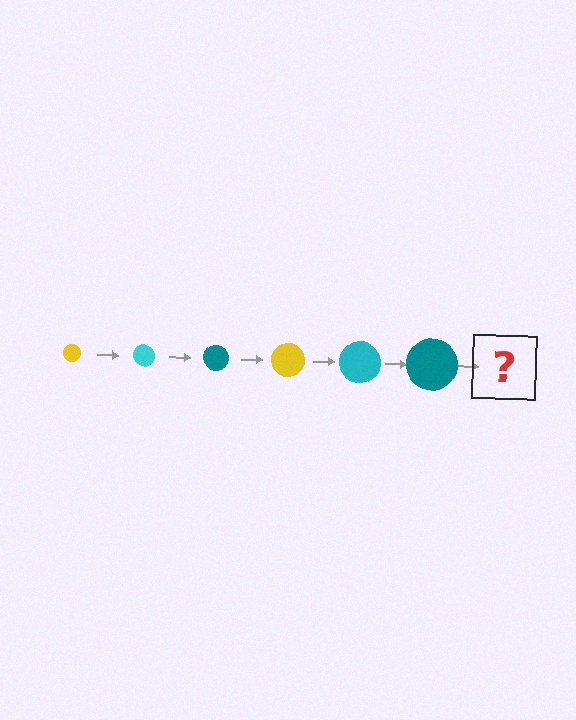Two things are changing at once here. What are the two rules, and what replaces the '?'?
The two rules are that the circle grows larger each step and the color cycles through yellow, cyan, and teal. The '?' should be a yellow circle, larger than the previous one.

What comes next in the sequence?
The next element should be a yellow circle, larger than the previous one.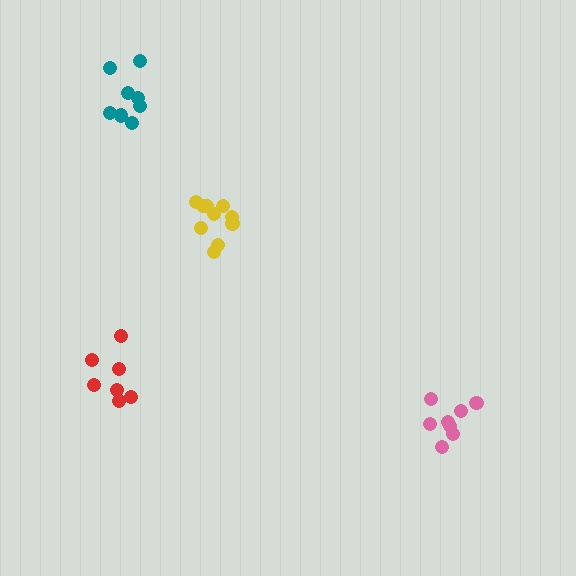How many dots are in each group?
Group 1: 8 dots, Group 2: 10 dots, Group 3: 8 dots, Group 4: 7 dots (33 total).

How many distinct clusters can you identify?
There are 4 distinct clusters.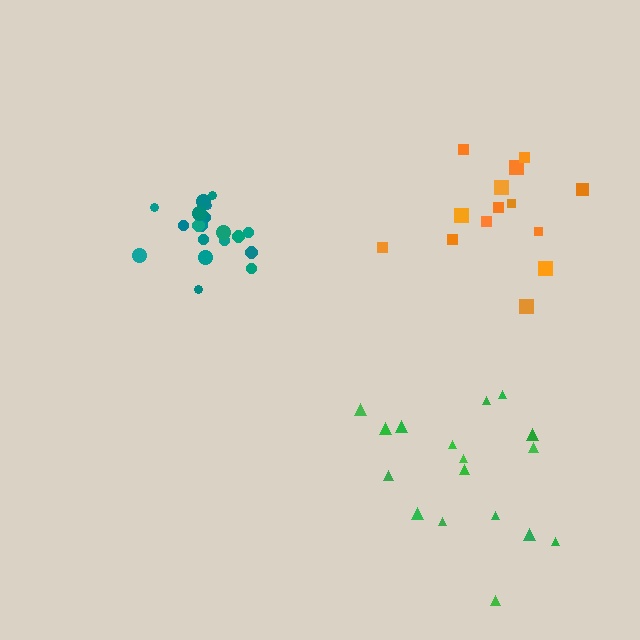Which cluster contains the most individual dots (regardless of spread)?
Teal (19).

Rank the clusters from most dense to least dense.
teal, green, orange.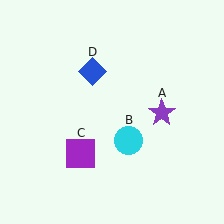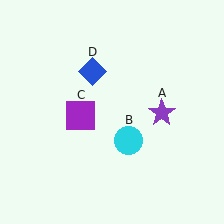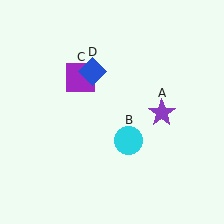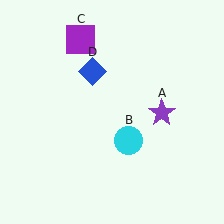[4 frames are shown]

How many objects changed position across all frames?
1 object changed position: purple square (object C).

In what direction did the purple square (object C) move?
The purple square (object C) moved up.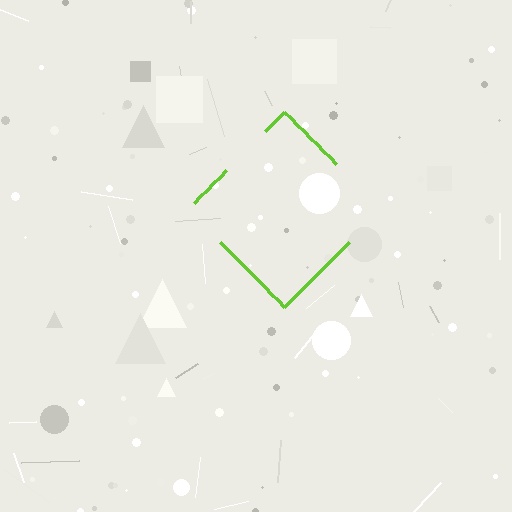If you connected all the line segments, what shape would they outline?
They would outline a diamond.